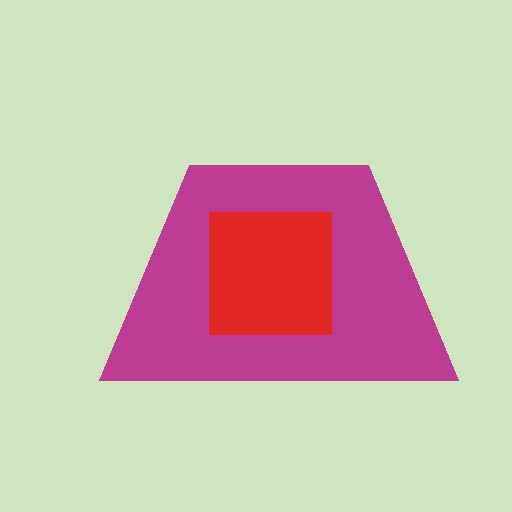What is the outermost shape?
The magenta trapezoid.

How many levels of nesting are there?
2.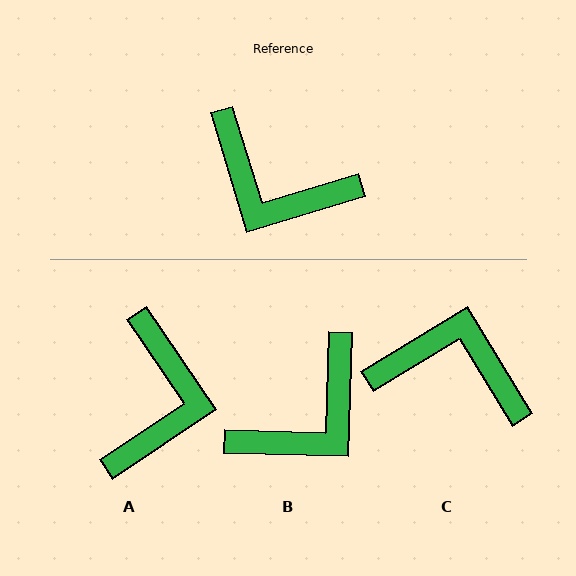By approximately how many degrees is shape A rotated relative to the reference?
Approximately 107 degrees counter-clockwise.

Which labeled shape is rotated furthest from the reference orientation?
C, about 166 degrees away.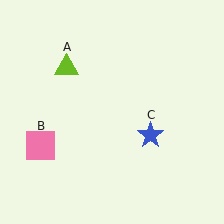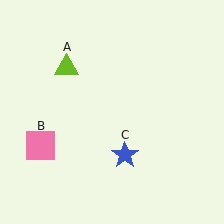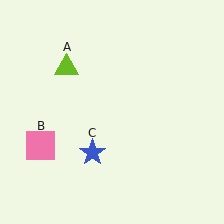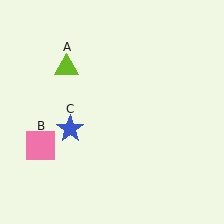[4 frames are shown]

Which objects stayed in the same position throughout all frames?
Lime triangle (object A) and pink square (object B) remained stationary.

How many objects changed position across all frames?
1 object changed position: blue star (object C).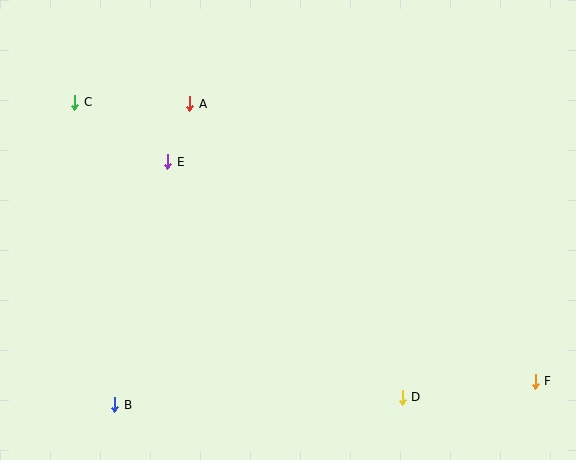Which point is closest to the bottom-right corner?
Point F is closest to the bottom-right corner.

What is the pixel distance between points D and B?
The distance between D and B is 288 pixels.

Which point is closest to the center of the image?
Point E at (168, 162) is closest to the center.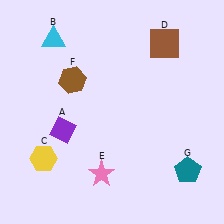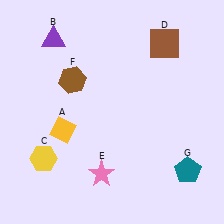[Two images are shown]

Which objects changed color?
A changed from purple to yellow. B changed from cyan to purple.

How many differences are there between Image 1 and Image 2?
There are 2 differences between the two images.